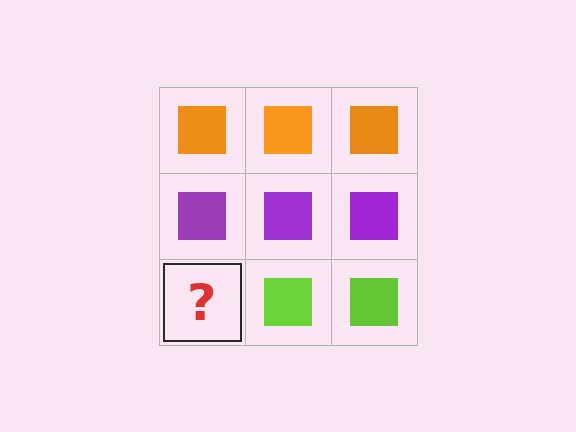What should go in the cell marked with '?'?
The missing cell should contain a lime square.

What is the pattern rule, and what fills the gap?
The rule is that each row has a consistent color. The gap should be filled with a lime square.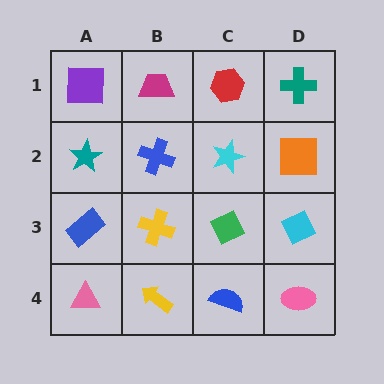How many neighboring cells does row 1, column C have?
3.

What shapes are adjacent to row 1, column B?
A blue cross (row 2, column B), a purple square (row 1, column A), a red hexagon (row 1, column C).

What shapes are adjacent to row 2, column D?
A teal cross (row 1, column D), a cyan diamond (row 3, column D), a cyan star (row 2, column C).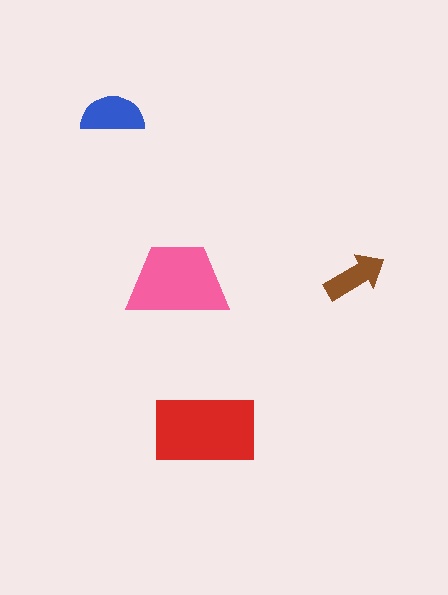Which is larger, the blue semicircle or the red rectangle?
The red rectangle.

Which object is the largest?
The red rectangle.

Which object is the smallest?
The brown arrow.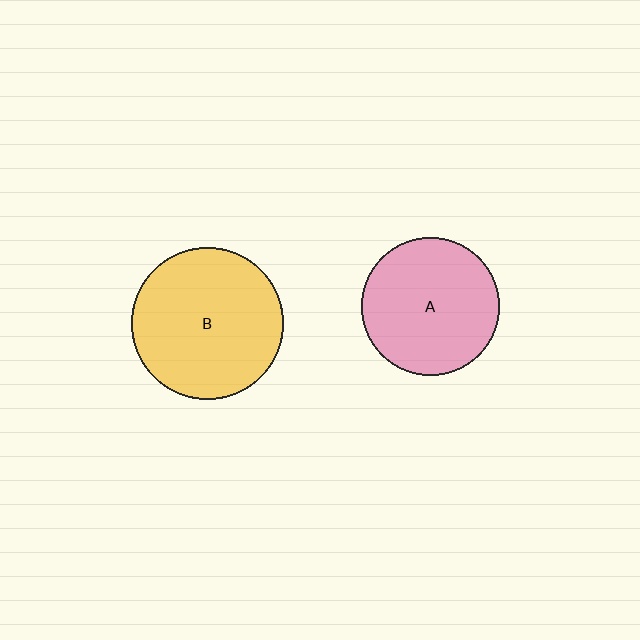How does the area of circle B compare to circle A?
Approximately 1.2 times.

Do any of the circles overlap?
No, none of the circles overlap.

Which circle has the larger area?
Circle B (yellow).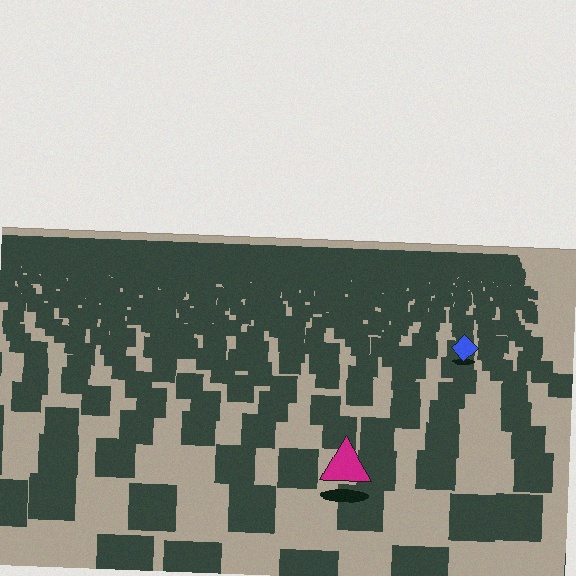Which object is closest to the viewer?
The magenta triangle is closest. The texture marks near it are larger and more spread out.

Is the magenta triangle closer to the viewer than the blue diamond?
Yes. The magenta triangle is closer — you can tell from the texture gradient: the ground texture is coarser near it.